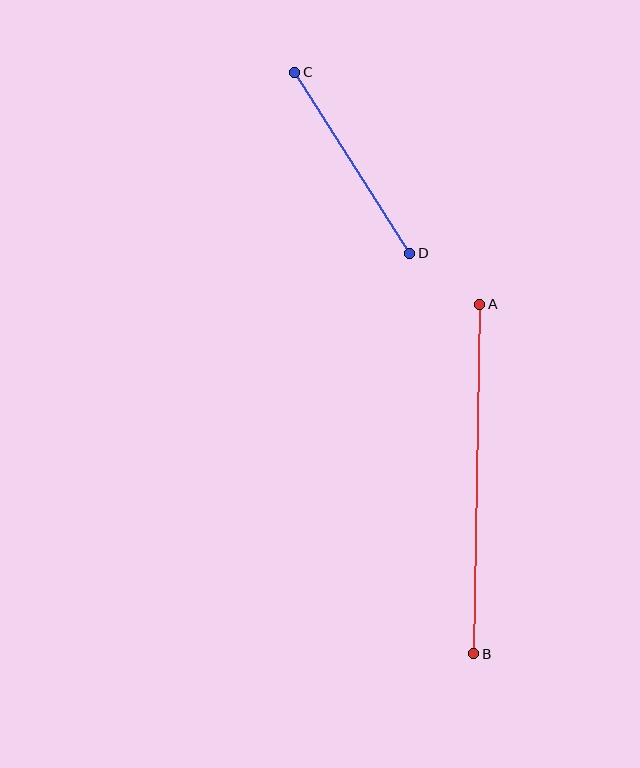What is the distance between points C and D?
The distance is approximately 214 pixels.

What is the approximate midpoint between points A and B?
The midpoint is at approximately (477, 479) pixels.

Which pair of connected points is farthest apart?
Points A and B are farthest apart.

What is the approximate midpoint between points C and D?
The midpoint is at approximately (352, 163) pixels.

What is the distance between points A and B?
The distance is approximately 350 pixels.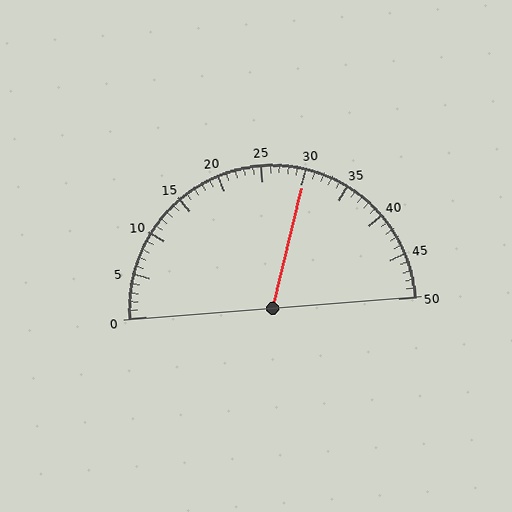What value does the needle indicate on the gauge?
The needle indicates approximately 30.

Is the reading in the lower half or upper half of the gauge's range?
The reading is in the upper half of the range (0 to 50).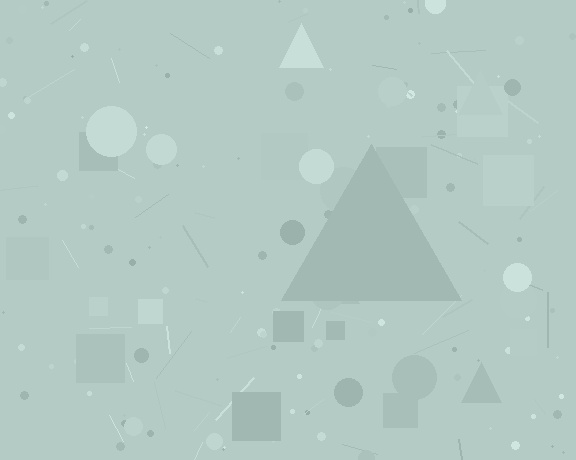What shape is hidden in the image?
A triangle is hidden in the image.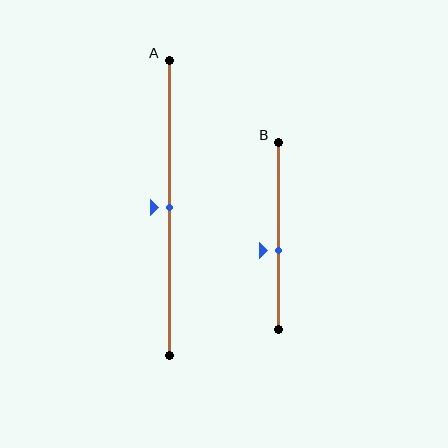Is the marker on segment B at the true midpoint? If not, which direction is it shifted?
No, the marker on segment B is shifted downward by about 8% of the segment length.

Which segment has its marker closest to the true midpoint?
Segment A has its marker closest to the true midpoint.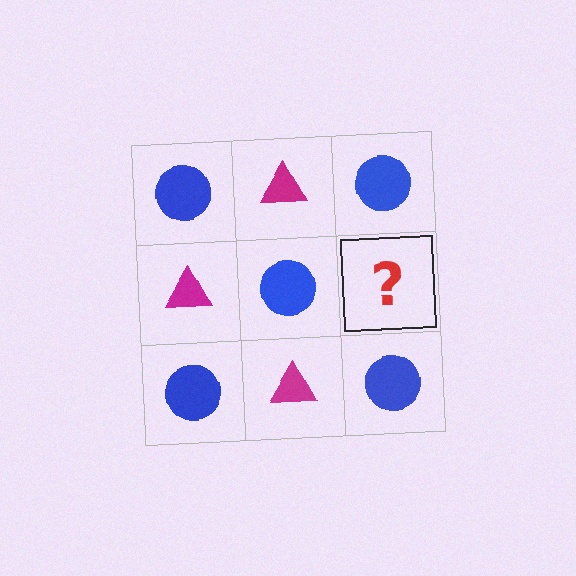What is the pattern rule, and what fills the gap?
The rule is that it alternates blue circle and magenta triangle in a checkerboard pattern. The gap should be filled with a magenta triangle.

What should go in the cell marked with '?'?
The missing cell should contain a magenta triangle.